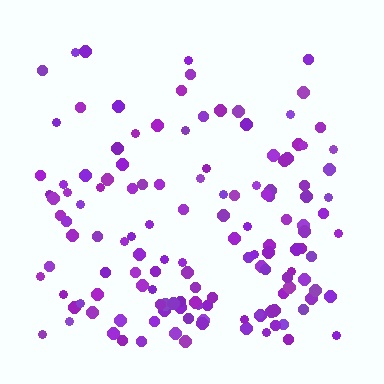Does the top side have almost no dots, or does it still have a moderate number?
Still a moderate number, just noticeably fewer than the bottom.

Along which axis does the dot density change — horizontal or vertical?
Vertical.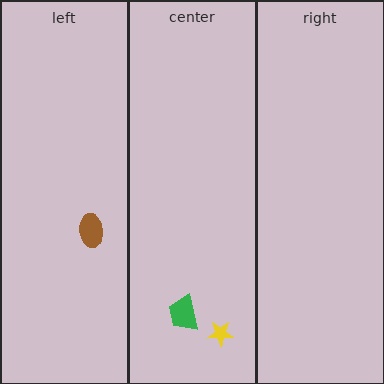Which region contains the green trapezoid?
The center region.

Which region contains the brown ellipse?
The left region.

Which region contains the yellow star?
The center region.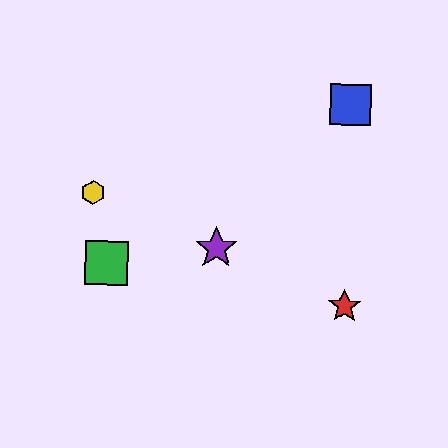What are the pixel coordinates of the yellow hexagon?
The yellow hexagon is at (93, 192).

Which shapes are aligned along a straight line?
The red star, the yellow hexagon, the purple star are aligned along a straight line.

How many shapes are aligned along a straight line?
3 shapes (the red star, the yellow hexagon, the purple star) are aligned along a straight line.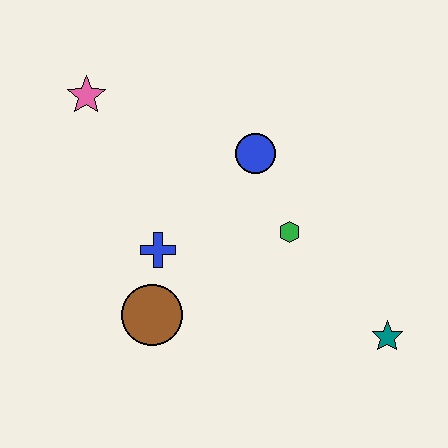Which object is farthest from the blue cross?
The teal star is farthest from the blue cross.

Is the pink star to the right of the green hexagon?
No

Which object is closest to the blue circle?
The green hexagon is closest to the blue circle.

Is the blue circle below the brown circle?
No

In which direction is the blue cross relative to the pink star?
The blue cross is below the pink star.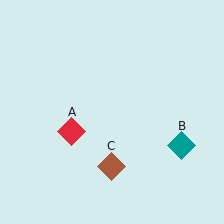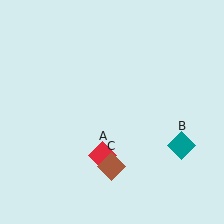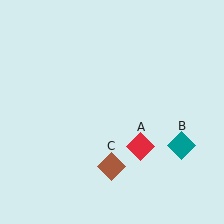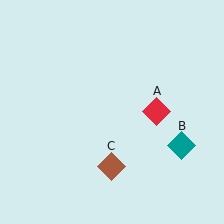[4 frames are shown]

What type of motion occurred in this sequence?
The red diamond (object A) rotated counterclockwise around the center of the scene.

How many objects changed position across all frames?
1 object changed position: red diamond (object A).